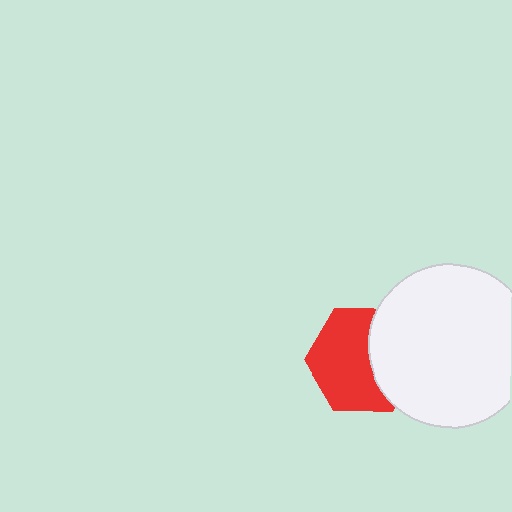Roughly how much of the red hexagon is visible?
About half of it is visible (roughly 63%).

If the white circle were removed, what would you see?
You would see the complete red hexagon.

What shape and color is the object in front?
The object in front is a white circle.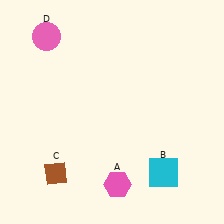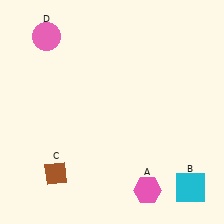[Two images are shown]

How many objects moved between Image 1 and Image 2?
2 objects moved between the two images.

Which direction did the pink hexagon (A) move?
The pink hexagon (A) moved right.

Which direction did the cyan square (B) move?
The cyan square (B) moved right.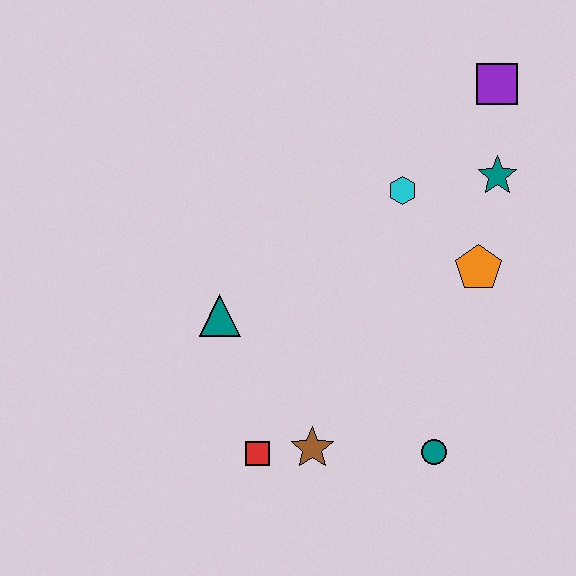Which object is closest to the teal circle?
The brown star is closest to the teal circle.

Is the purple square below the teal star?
No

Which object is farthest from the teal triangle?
The purple square is farthest from the teal triangle.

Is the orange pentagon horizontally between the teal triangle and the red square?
No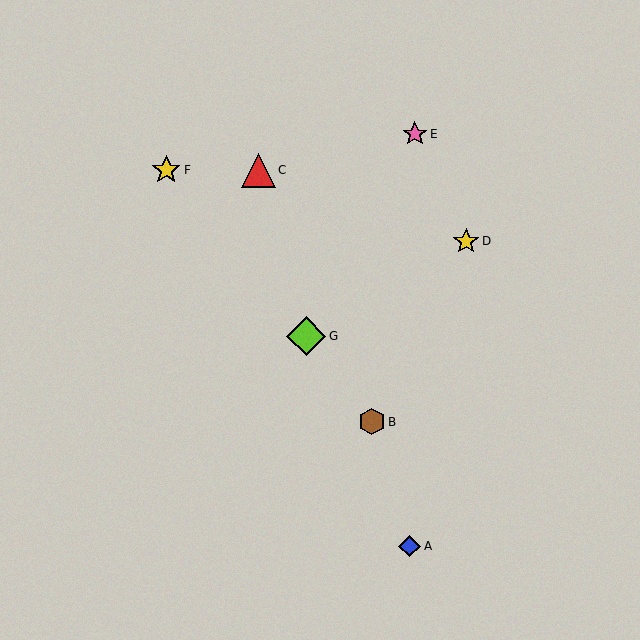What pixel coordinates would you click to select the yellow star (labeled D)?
Click at (466, 241) to select the yellow star D.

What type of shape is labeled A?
Shape A is a blue diamond.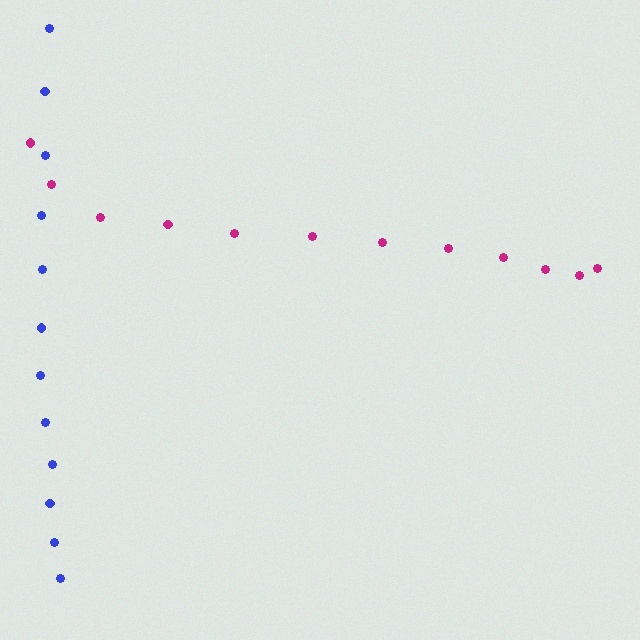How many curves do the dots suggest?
There are 2 distinct paths.